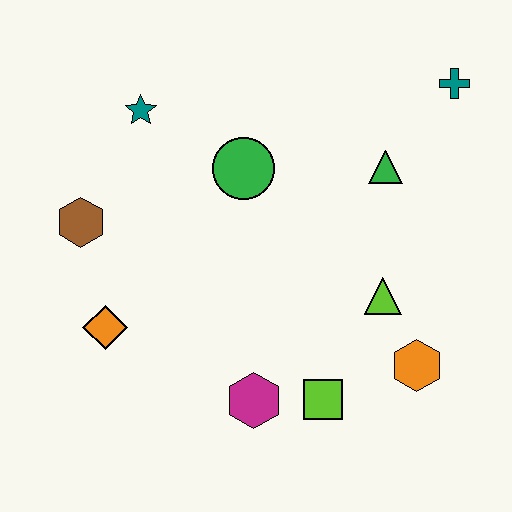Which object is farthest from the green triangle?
The orange diamond is farthest from the green triangle.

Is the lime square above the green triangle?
No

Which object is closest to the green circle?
The teal star is closest to the green circle.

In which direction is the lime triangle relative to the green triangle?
The lime triangle is below the green triangle.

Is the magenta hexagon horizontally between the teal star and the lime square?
Yes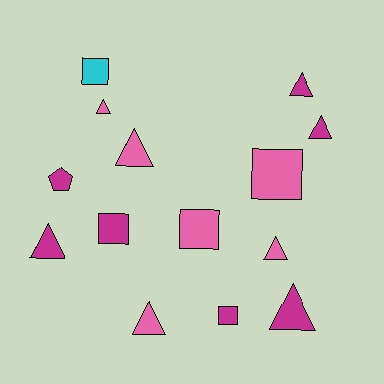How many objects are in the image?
There are 14 objects.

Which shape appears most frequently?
Triangle, with 8 objects.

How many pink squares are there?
There are 2 pink squares.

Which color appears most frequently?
Magenta, with 7 objects.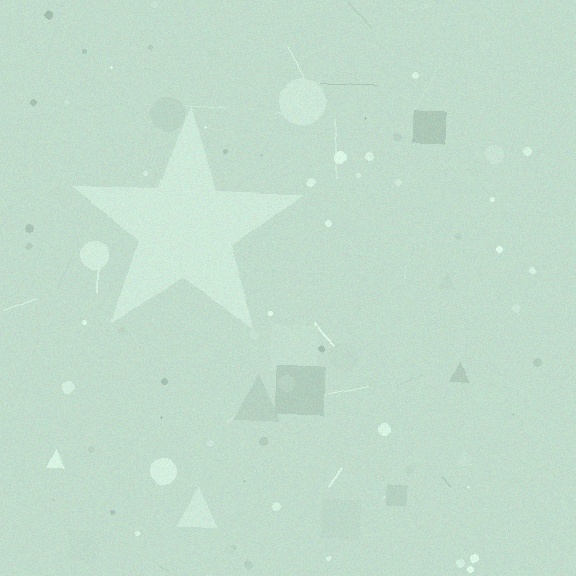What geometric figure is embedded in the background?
A star is embedded in the background.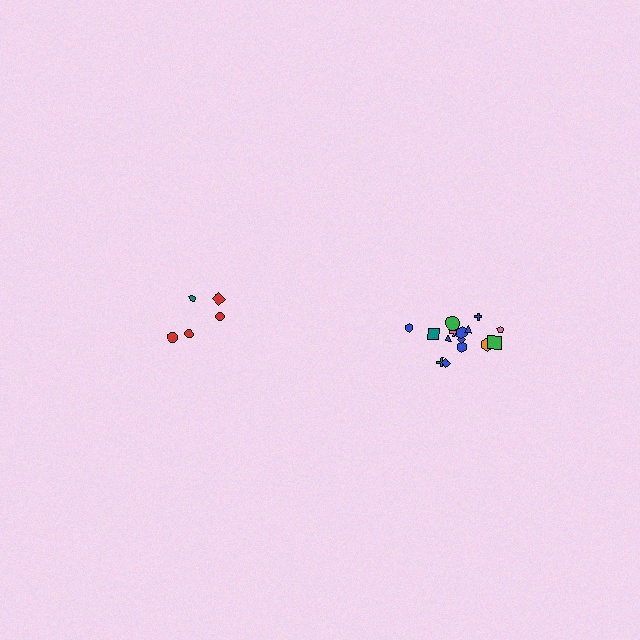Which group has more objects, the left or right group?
The right group.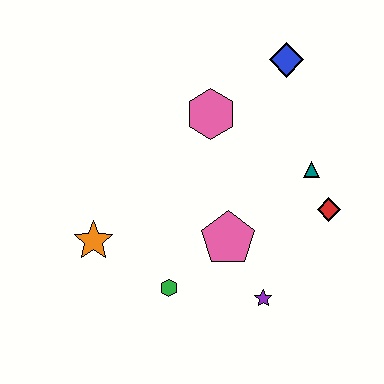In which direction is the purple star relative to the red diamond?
The purple star is below the red diamond.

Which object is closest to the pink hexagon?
The blue diamond is closest to the pink hexagon.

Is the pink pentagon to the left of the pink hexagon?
No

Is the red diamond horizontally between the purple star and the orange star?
No